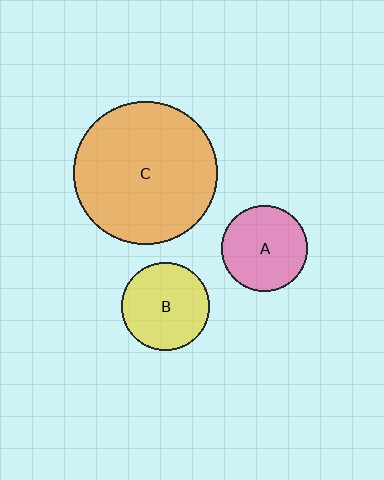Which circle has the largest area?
Circle C (orange).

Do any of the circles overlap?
No, none of the circles overlap.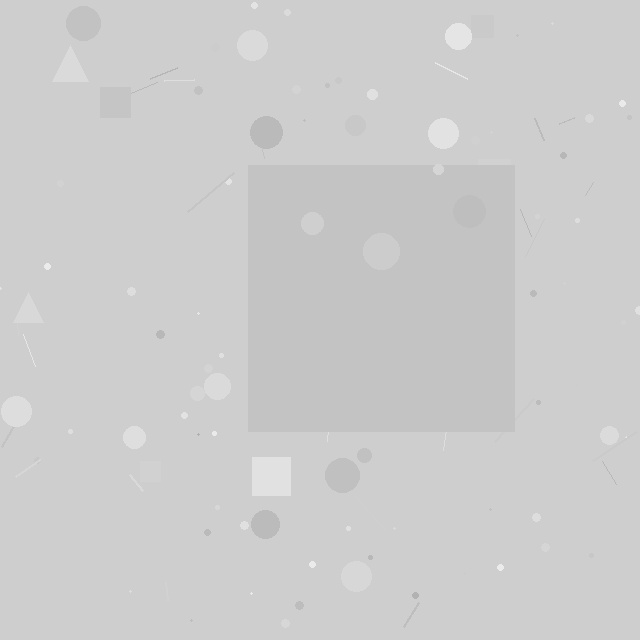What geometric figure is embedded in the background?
A square is embedded in the background.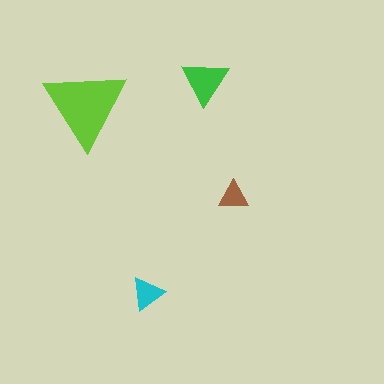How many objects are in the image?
There are 4 objects in the image.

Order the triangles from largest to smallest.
the lime one, the green one, the cyan one, the brown one.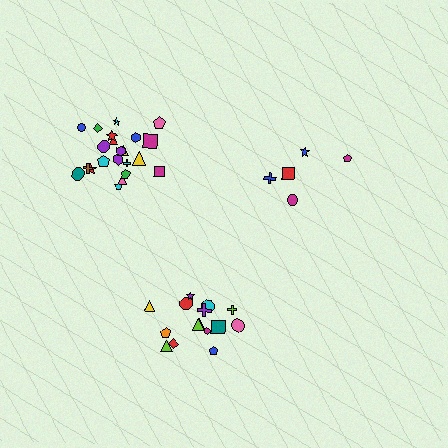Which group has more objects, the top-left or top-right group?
The top-left group.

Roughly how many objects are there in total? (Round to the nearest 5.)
Roughly 40 objects in total.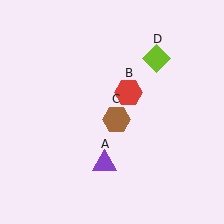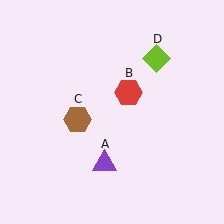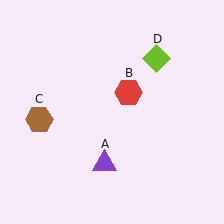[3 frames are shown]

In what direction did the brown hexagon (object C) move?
The brown hexagon (object C) moved left.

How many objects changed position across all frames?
1 object changed position: brown hexagon (object C).